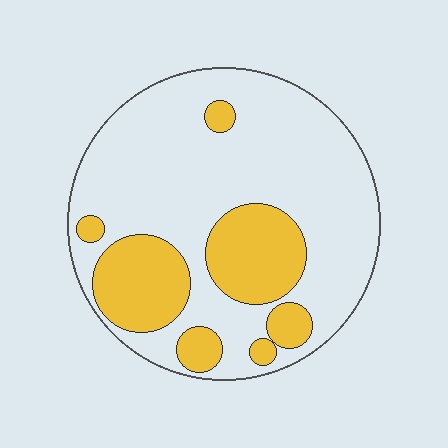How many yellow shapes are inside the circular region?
7.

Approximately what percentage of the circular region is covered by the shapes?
Approximately 30%.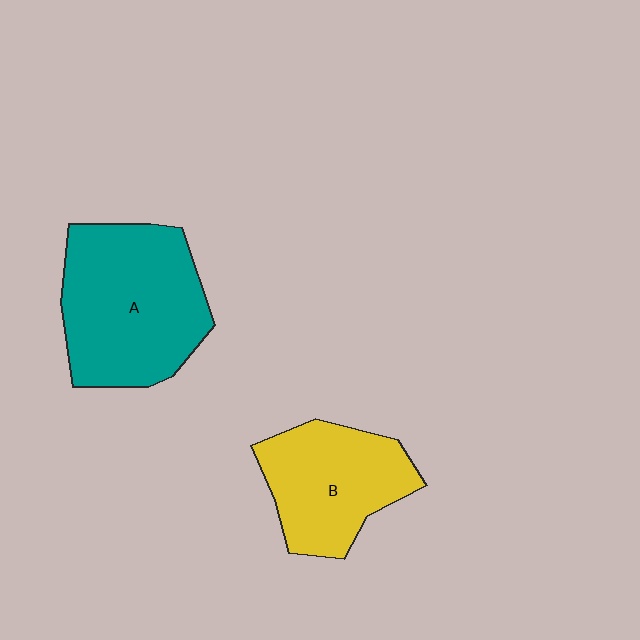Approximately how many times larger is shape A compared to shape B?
Approximately 1.4 times.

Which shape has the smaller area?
Shape B (yellow).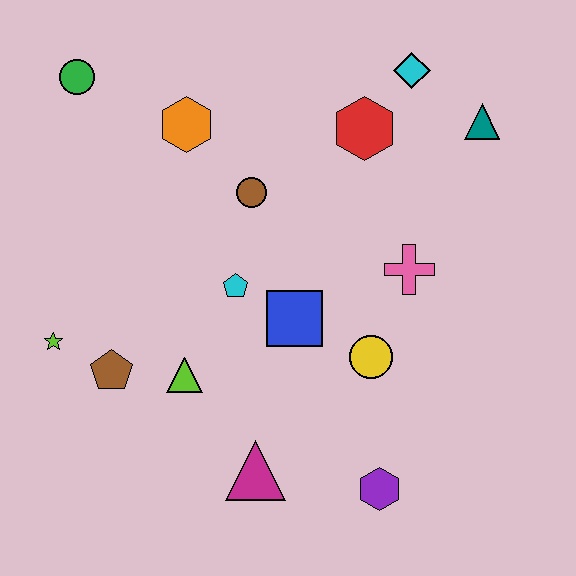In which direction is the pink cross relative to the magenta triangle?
The pink cross is above the magenta triangle.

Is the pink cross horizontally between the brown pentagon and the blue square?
No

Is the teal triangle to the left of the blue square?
No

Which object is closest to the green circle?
The orange hexagon is closest to the green circle.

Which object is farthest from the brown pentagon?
The teal triangle is farthest from the brown pentagon.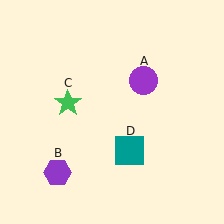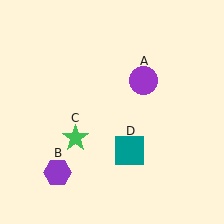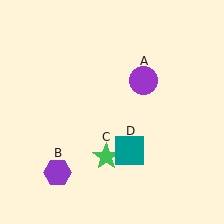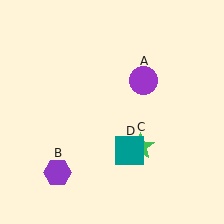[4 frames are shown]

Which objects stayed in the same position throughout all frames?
Purple circle (object A) and purple hexagon (object B) and teal square (object D) remained stationary.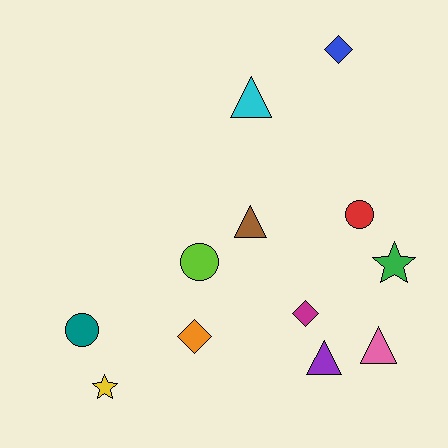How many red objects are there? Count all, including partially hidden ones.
There is 1 red object.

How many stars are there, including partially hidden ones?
There are 2 stars.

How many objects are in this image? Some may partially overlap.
There are 12 objects.